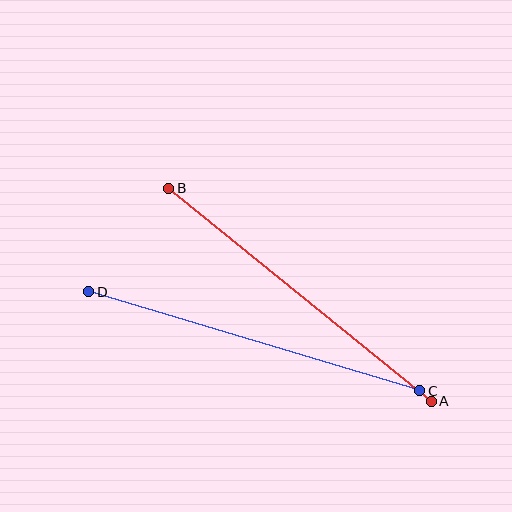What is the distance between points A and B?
The distance is approximately 338 pixels.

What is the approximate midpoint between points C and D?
The midpoint is at approximately (254, 341) pixels.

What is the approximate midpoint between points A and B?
The midpoint is at approximately (300, 295) pixels.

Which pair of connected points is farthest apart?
Points C and D are farthest apart.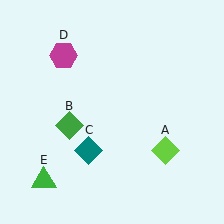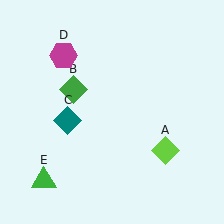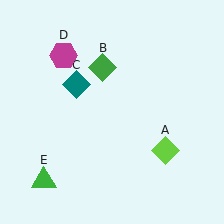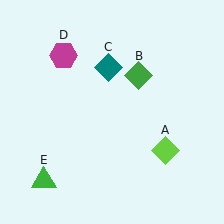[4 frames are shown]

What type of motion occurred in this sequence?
The green diamond (object B), teal diamond (object C) rotated clockwise around the center of the scene.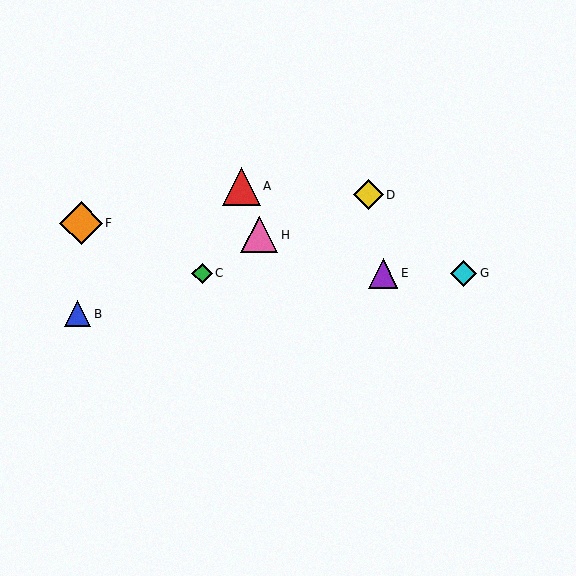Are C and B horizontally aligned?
No, C is at y≈273 and B is at y≈314.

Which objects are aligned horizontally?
Objects C, E, G are aligned horizontally.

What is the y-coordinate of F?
Object F is at y≈223.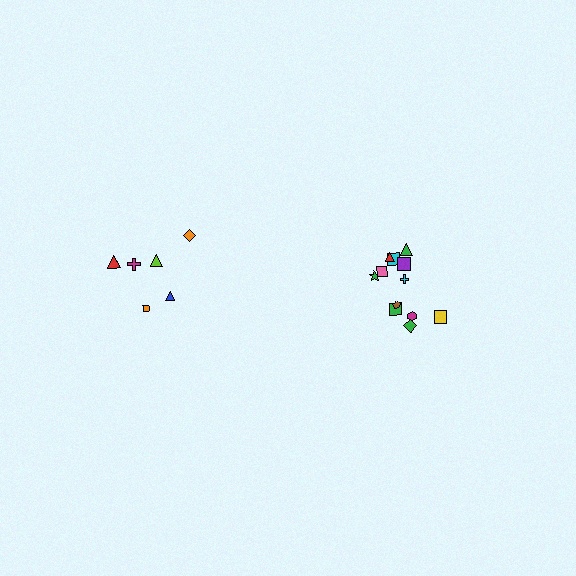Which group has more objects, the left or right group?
The right group.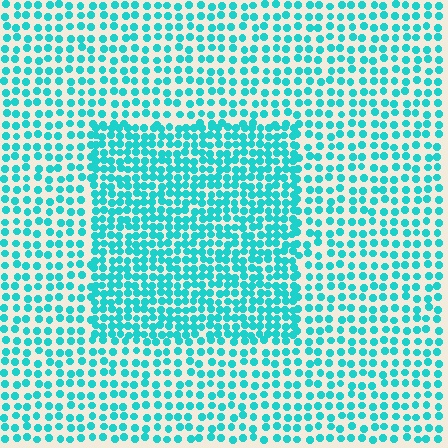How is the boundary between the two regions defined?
The boundary is defined by a change in element density (approximately 1.7x ratio). All elements are the same color, size, and shape.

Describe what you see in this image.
The image contains small cyan elements arranged at two different densities. A rectangle-shaped region is visible where the elements are more densely packed than the surrounding area.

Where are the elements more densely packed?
The elements are more densely packed inside the rectangle boundary.